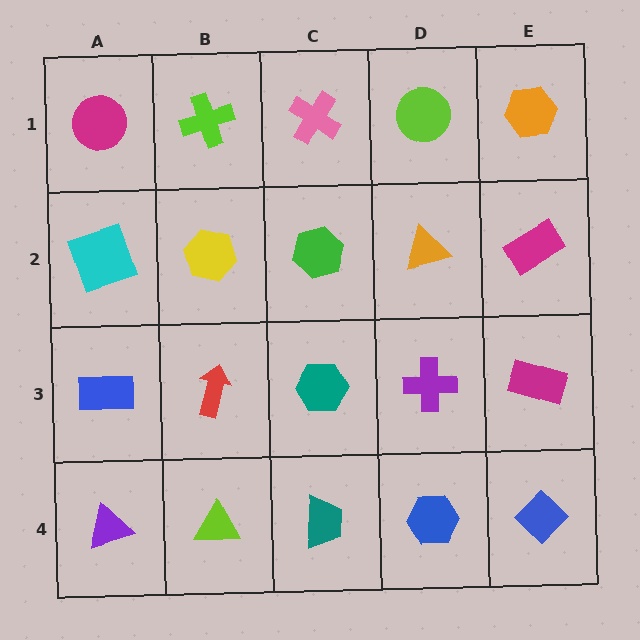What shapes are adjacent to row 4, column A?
A blue rectangle (row 3, column A), a lime triangle (row 4, column B).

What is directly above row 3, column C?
A green hexagon.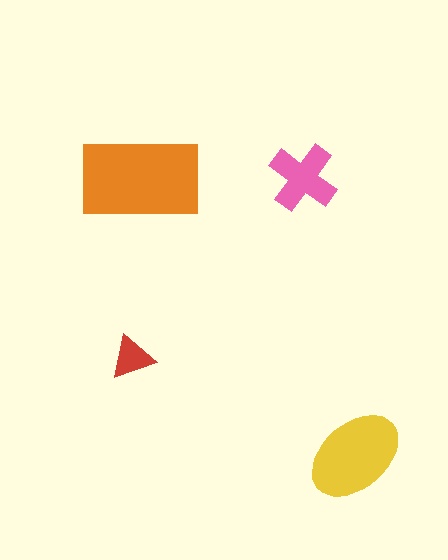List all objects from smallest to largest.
The red triangle, the pink cross, the yellow ellipse, the orange rectangle.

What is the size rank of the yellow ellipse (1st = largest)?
2nd.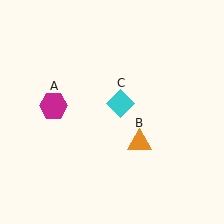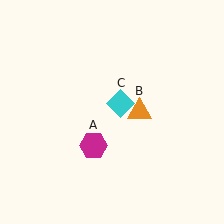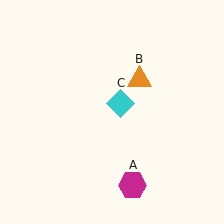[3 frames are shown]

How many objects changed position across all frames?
2 objects changed position: magenta hexagon (object A), orange triangle (object B).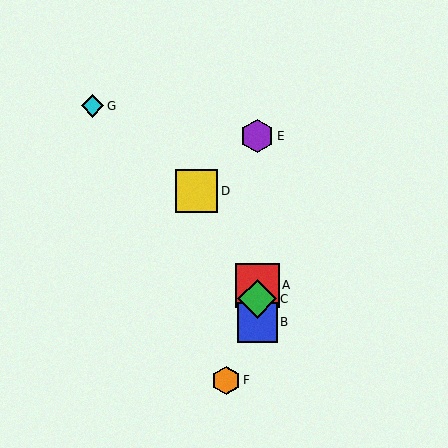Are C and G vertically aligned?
No, C is at x≈257 and G is at x≈92.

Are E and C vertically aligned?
Yes, both are at x≈257.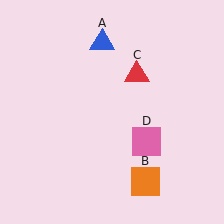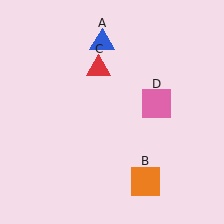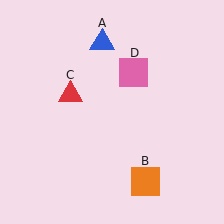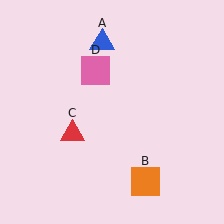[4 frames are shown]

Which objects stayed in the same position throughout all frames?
Blue triangle (object A) and orange square (object B) remained stationary.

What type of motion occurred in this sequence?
The red triangle (object C), pink square (object D) rotated counterclockwise around the center of the scene.